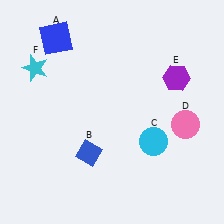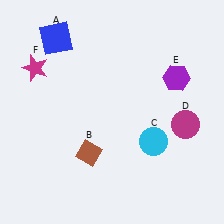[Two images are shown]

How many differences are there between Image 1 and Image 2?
There are 3 differences between the two images.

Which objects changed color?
B changed from blue to brown. D changed from pink to magenta. F changed from cyan to magenta.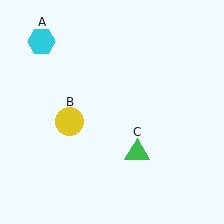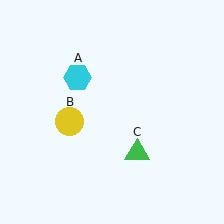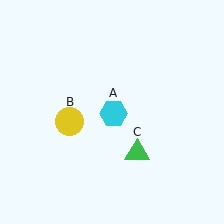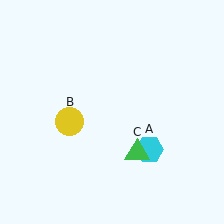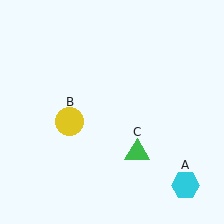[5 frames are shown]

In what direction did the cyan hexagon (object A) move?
The cyan hexagon (object A) moved down and to the right.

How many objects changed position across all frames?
1 object changed position: cyan hexagon (object A).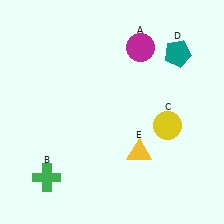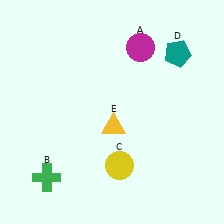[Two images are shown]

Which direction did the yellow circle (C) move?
The yellow circle (C) moved left.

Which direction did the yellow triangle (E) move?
The yellow triangle (E) moved up.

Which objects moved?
The objects that moved are: the yellow circle (C), the yellow triangle (E).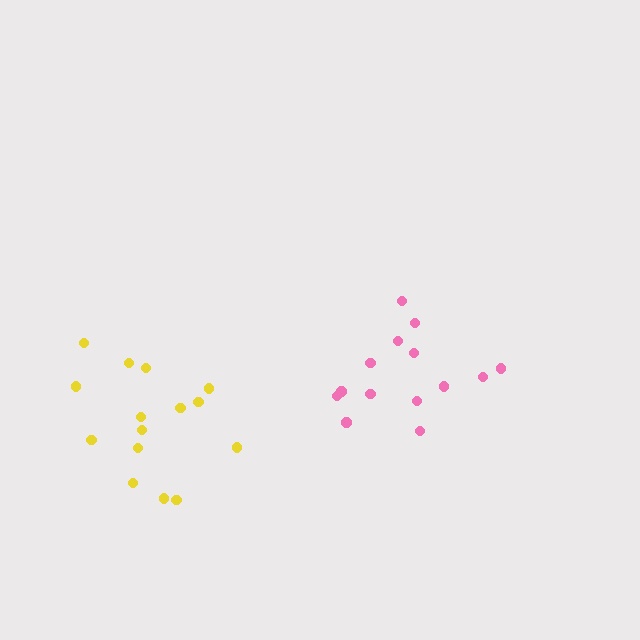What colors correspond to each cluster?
The clusters are colored: yellow, pink.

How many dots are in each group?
Group 1: 15 dots, Group 2: 14 dots (29 total).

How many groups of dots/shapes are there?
There are 2 groups.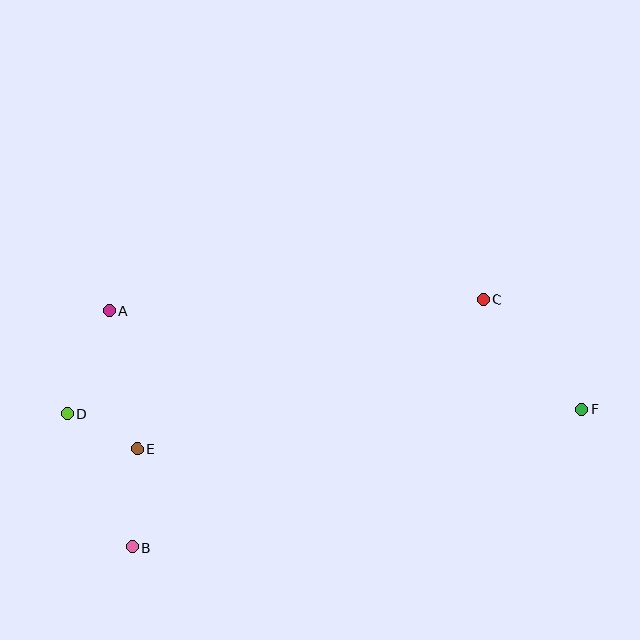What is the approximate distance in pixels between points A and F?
The distance between A and F is approximately 483 pixels.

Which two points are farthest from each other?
Points D and F are farthest from each other.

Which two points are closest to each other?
Points D and E are closest to each other.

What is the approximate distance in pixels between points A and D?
The distance between A and D is approximately 111 pixels.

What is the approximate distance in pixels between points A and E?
The distance between A and E is approximately 141 pixels.